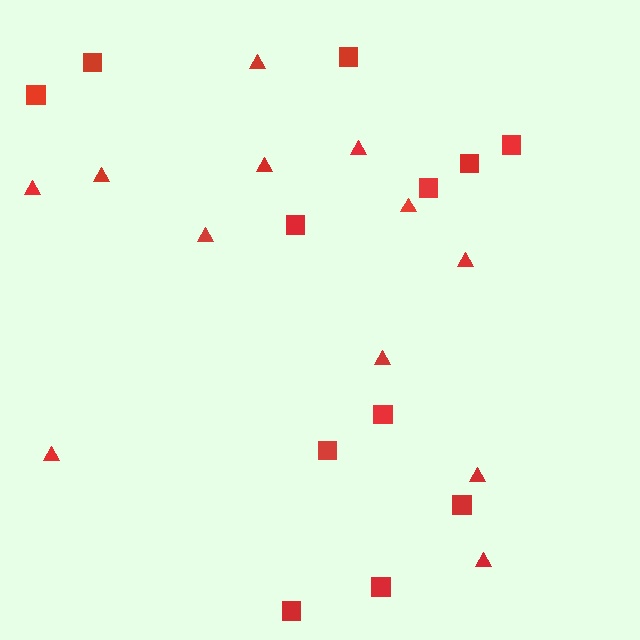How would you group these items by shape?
There are 2 groups: one group of squares (12) and one group of triangles (12).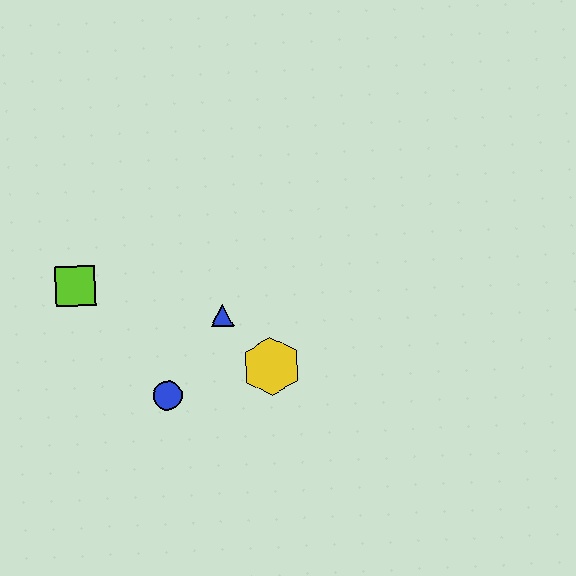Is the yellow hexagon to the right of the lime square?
Yes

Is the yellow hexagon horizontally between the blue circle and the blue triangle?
No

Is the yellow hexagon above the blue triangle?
No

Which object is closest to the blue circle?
The blue triangle is closest to the blue circle.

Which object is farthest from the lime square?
The yellow hexagon is farthest from the lime square.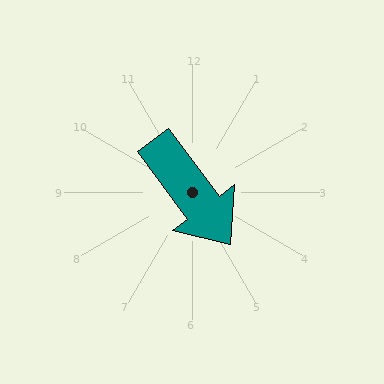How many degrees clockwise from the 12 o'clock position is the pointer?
Approximately 143 degrees.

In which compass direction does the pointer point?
Southeast.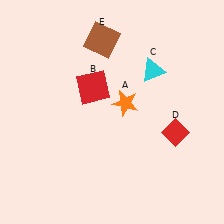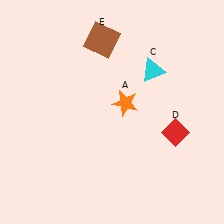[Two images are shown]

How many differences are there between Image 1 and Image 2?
There is 1 difference between the two images.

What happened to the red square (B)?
The red square (B) was removed in Image 2. It was in the top-left area of Image 1.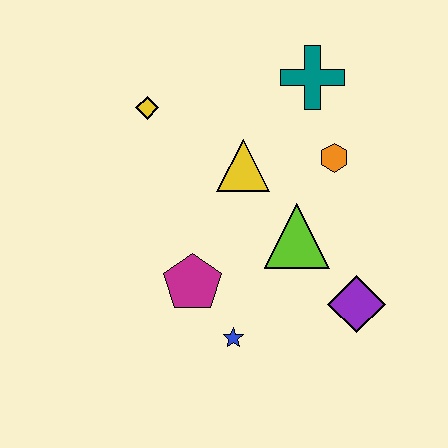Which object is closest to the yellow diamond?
The yellow triangle is closest to the yellow diamond.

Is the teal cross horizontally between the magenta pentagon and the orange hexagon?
Yes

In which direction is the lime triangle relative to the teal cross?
The lime triangle is below the teal cross.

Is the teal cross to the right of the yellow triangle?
Yes